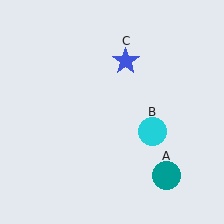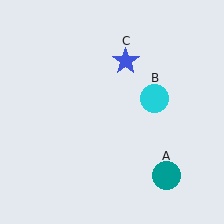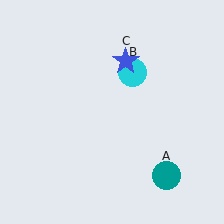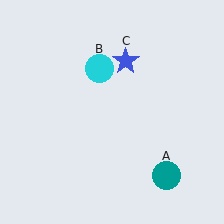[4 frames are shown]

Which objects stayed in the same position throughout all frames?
Teal circle (object A) and blue star (object C) remained stationary.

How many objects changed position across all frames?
1 object changed position: cyan circle (object B).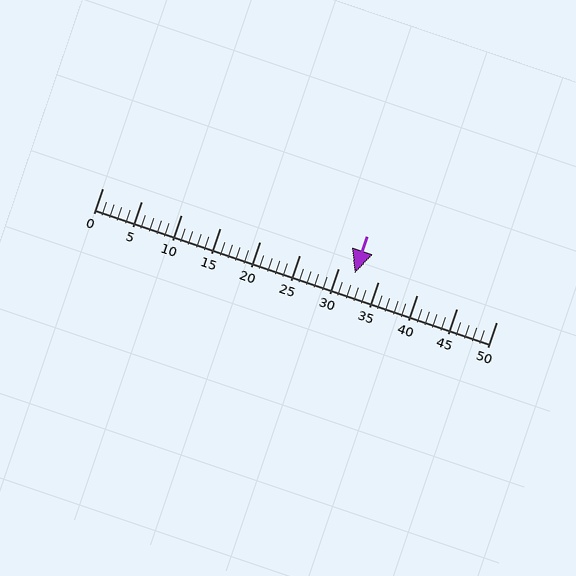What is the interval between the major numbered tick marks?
The major tick marks are spaced 5 units apart.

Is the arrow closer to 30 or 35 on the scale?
The arrow is closer to 30.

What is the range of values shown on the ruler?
The ruler shows values from 0 to 50.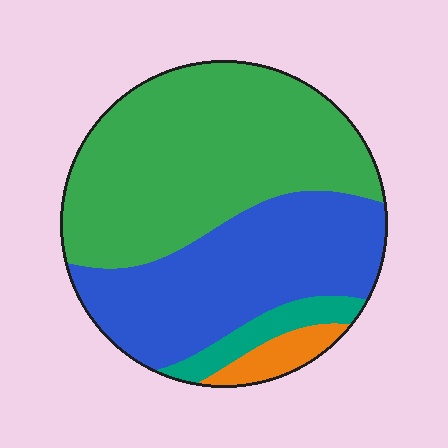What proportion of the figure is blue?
Blue takes up about three eighths (3/8) of the figure.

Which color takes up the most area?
Green, at roughly 50%.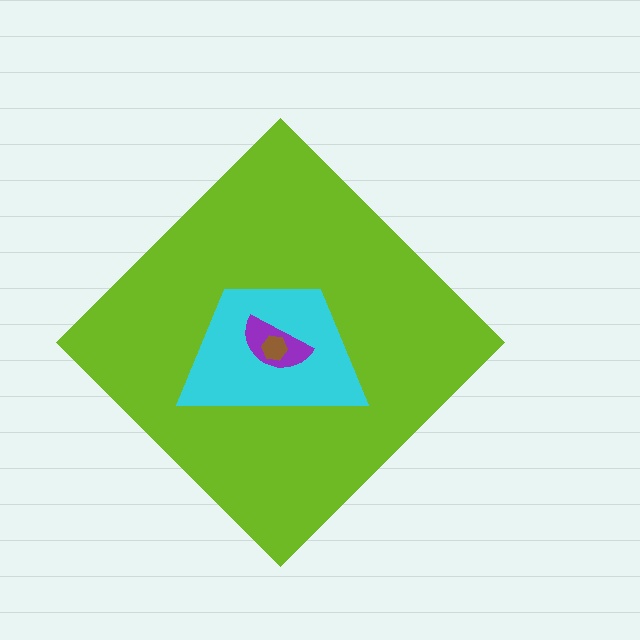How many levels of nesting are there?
4.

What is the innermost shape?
The brown hexagon.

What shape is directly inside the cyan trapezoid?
The purple semicircle.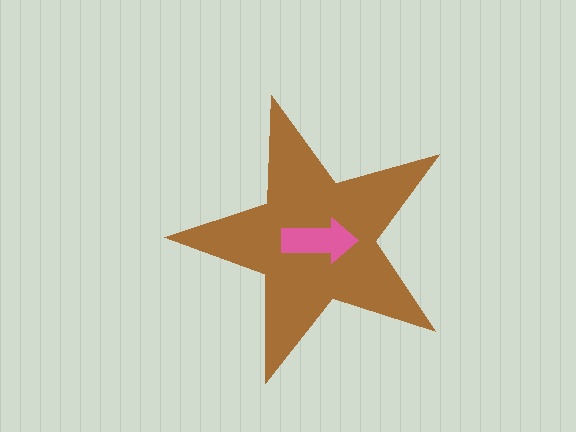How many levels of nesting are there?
2.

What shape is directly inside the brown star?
The pink arrow.